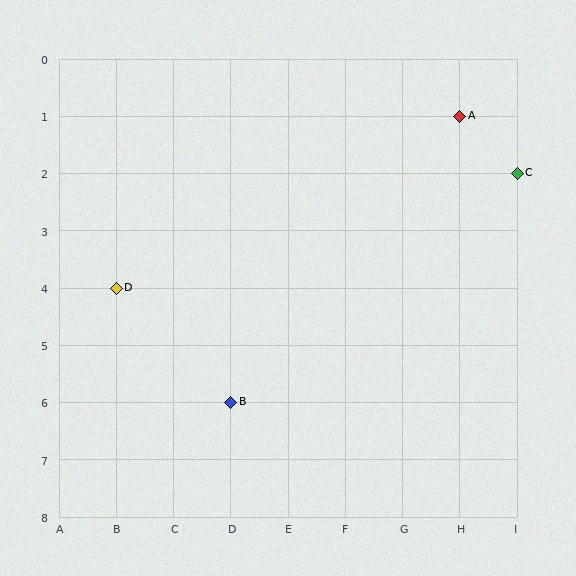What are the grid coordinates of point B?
Point B is at grid coordinates (D, 6).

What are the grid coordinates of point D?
Point D is at grid coordinates (B, 4).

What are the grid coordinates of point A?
Point A is at grid coordinates (H, 1).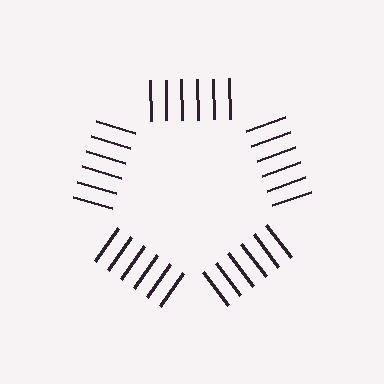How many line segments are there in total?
30 — 6 along each of the 5 edges.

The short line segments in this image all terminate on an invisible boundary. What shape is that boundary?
An illusory pentagon — the line segments terminate on its edges but no continuous stroke is drawn.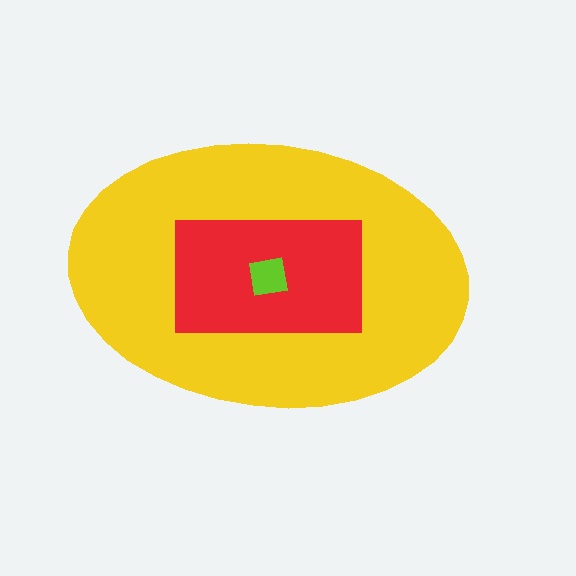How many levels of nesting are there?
3.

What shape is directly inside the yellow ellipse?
The red rectangle.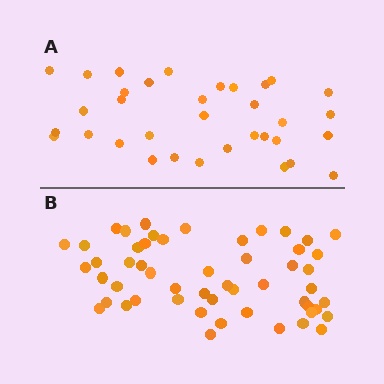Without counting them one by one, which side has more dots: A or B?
Region B (the bottom region) has more dots.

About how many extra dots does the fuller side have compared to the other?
Region B has approximately 20 more dots than region A.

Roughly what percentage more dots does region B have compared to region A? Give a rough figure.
About 55% more.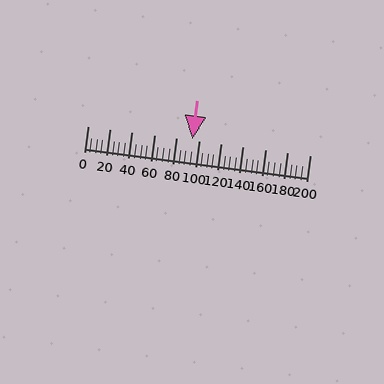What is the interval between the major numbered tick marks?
The major tick marks are spaced 20 units apart.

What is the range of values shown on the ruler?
The ruler shows values from 0 to 200.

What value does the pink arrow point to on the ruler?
The pink arrow points to approximately 94.